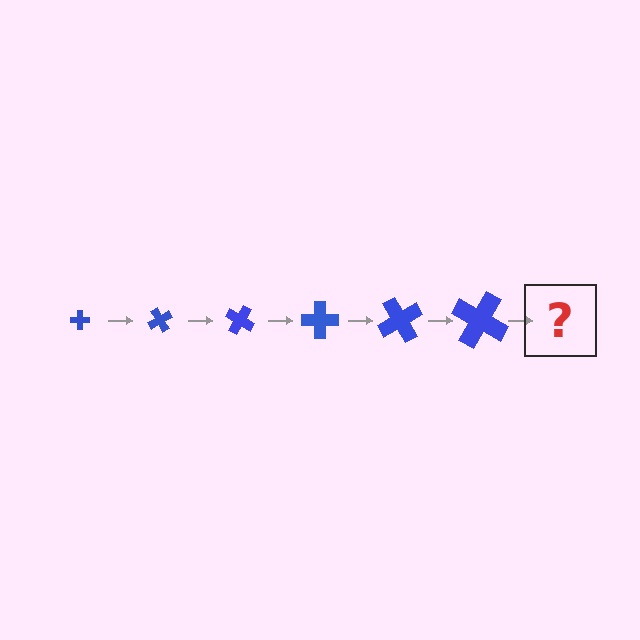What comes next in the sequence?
The next element should be a cross, larger than the previous one and rotated 360 degrees from the start.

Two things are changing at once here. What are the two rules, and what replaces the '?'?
The two rules are that the cross grows larger each step and it rotates 60 degrees each step. The '?' should be a cross, larger than the previous one and rotated 360 degrees from the start.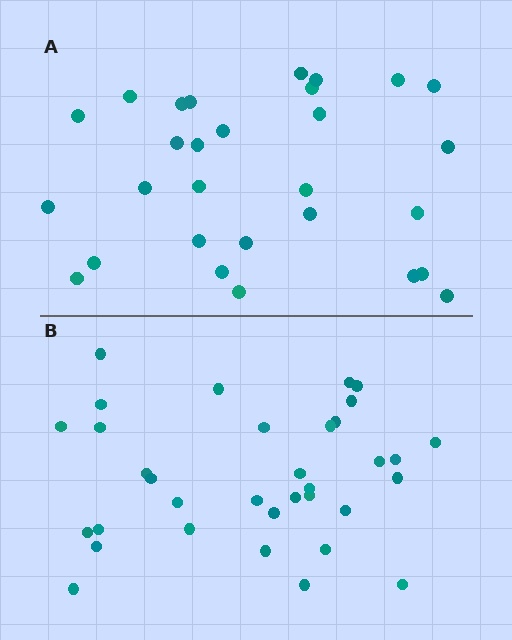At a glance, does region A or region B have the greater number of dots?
Region B (the bottom region) has more dots.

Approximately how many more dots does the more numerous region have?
Region B has about 5 more dots than region A.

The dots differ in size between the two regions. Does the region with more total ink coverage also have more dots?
No. Region A has more total ink coverage because its dots are larger, but region B actually contains more individual dots. Total area can be misleading — the number of items is what matters here.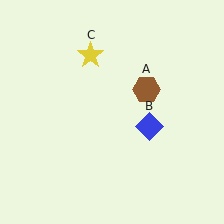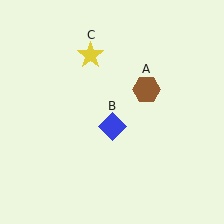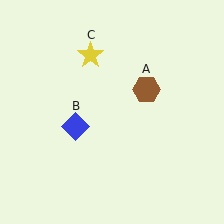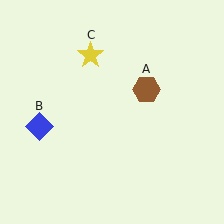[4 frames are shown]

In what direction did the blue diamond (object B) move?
The blue diamond (object B) moved left.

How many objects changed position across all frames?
1 object changed position: blue diamond (object B).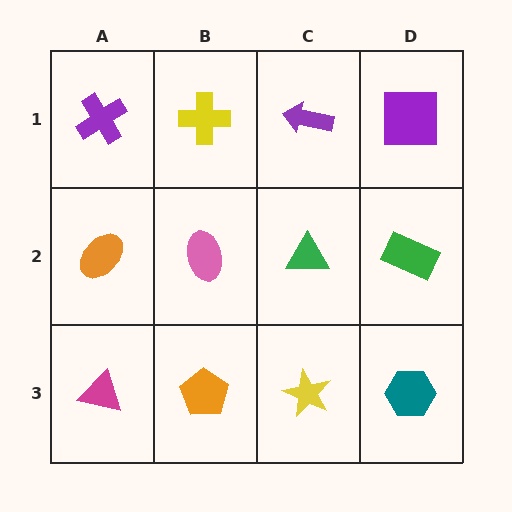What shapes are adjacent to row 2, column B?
A yellow cross (row 1, column B), an orange pentagon (row 3, column B), an orange ellipse (row 2, column A), a green triangle (row 2, column C).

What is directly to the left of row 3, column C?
An orange pentagon.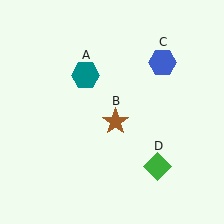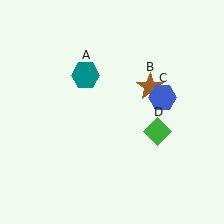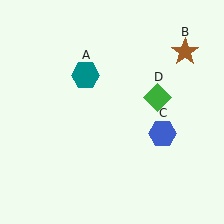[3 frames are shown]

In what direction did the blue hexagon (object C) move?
The blue hexagon (object C) moved down.